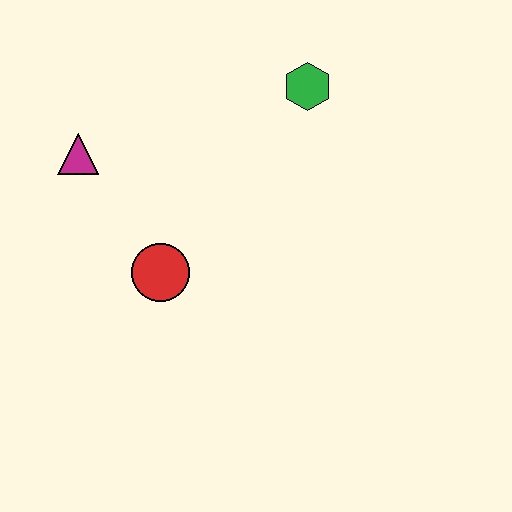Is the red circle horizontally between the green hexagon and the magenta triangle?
Yes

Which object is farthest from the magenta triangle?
The green hexagon is farthest from the magenta triangle.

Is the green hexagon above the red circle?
Yes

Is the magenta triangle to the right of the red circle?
No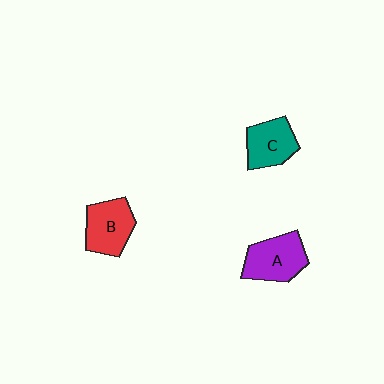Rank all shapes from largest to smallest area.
From largest to smallest: A (purple), B (red), C (teal).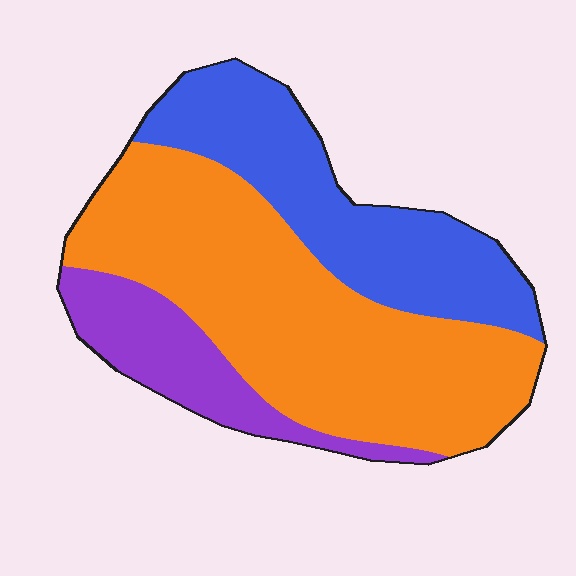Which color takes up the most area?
Orange, at roughly 55%.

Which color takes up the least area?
Purple, at roughly 15%.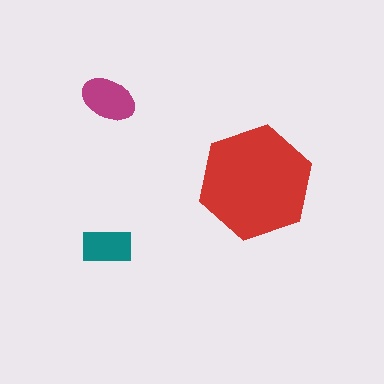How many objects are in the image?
There are 3 objects in the image.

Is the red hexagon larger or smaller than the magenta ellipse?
Larger.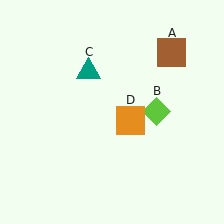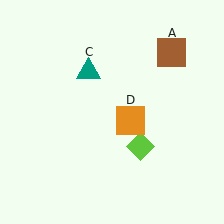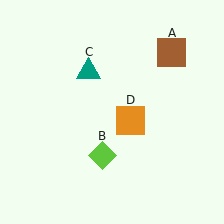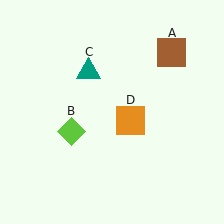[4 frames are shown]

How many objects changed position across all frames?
1 object changed position: lime diamond (object B).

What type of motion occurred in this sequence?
The lime diamond (object B) rotated clockwise around the center of the scene.